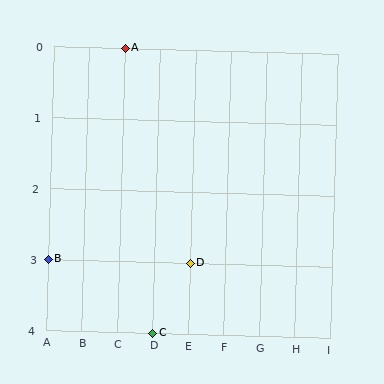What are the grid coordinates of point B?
Point B is at grid coordinates (A, 3).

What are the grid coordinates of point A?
Point A is at grid coordinates (C, 0).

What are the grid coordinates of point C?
Point C is at grid coordinates (D, 4).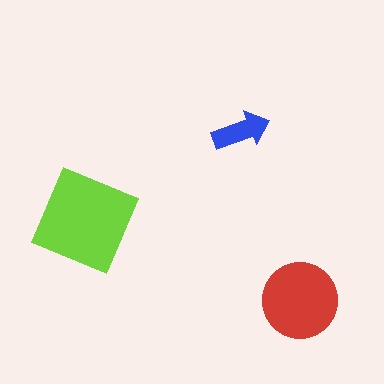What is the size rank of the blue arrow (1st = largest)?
3rd.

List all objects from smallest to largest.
The blue arrow, the red circle, the lime diamond.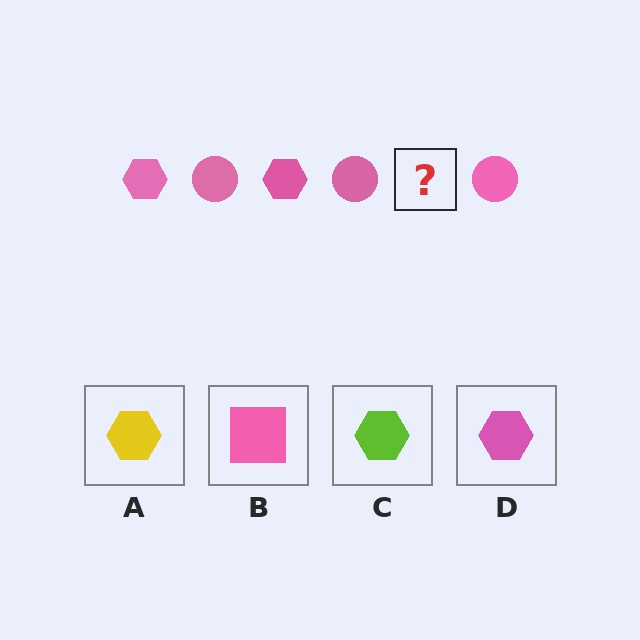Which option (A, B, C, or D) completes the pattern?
D.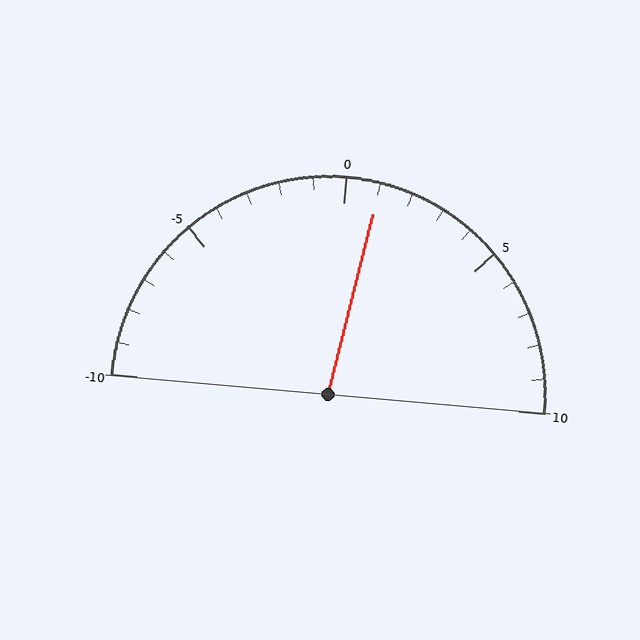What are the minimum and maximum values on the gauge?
The gauge ranges from -10 to 10.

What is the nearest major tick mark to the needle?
The nearest major tick mark is 0.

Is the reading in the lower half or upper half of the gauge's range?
The reading is in the upper half of the range (-10 to 10).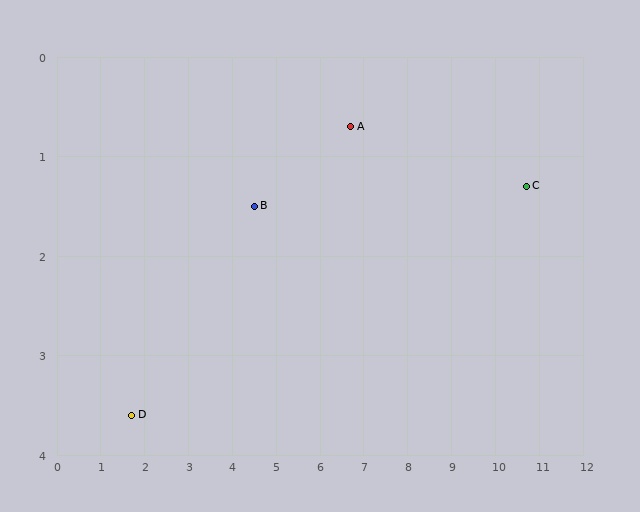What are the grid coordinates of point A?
Point A is at approximately (6.7, 0.7).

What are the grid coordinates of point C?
Point C is at approximately (10.7, 1.3).